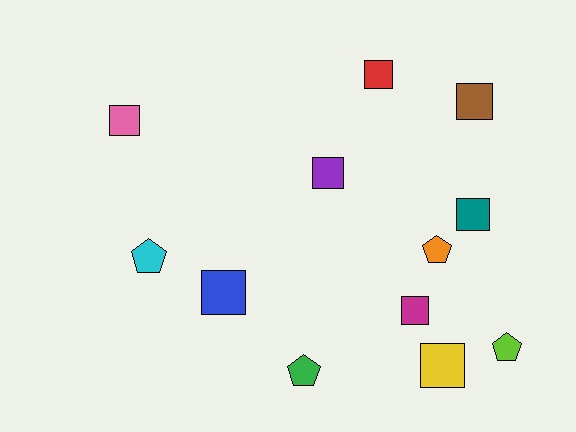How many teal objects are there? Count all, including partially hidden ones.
There is 1 teal object.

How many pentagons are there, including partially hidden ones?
There are 4 pentagons.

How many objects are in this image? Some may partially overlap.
There are 12 objects.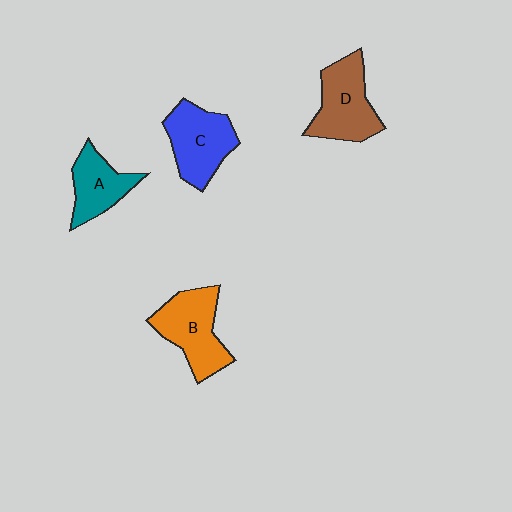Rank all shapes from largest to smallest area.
From largest to smallest: B (orange), D (brown), C (blue), A (teal).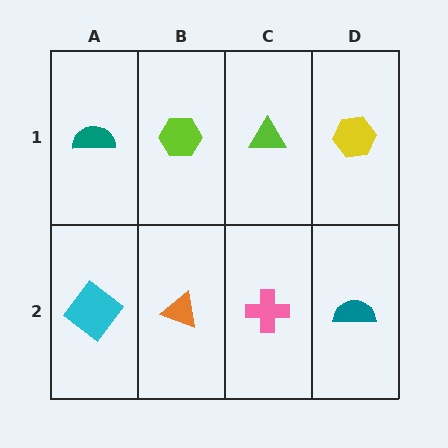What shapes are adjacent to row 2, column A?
A teal semicircle (row 1, column A), an orange triangle (row 2, column B).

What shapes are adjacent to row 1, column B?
An orange triangle (row 2, column B), a teal semicircle (row 1, column A), a lime triangle (row 1, column C).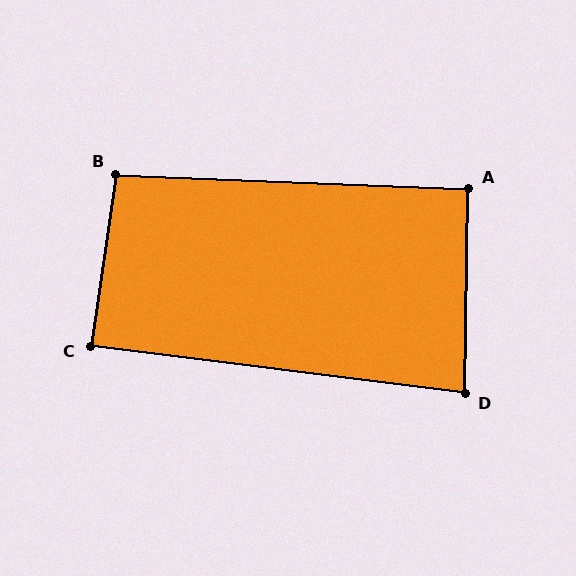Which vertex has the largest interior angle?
B, at approximately 96 degrees.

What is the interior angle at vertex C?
Approximately 89 degrees (approximately right).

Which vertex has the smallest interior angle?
D, at approximately 84 degrees.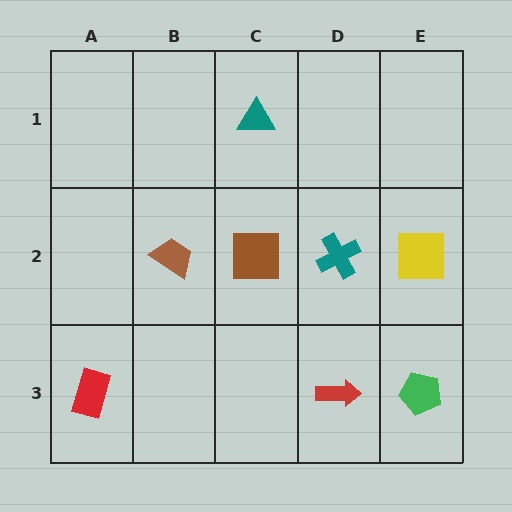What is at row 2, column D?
A teal cross.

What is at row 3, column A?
A red rectangle.